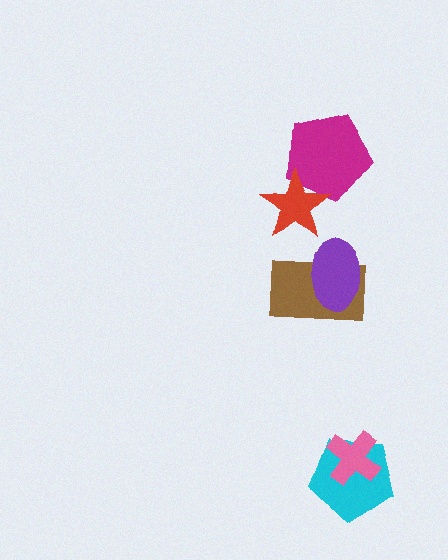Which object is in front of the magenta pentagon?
The red star is in front of the magenta pentagon.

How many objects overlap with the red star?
1 object overlaps with the red star.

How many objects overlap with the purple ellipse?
1 object overlaps with the purple ellipse.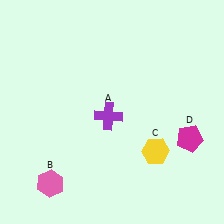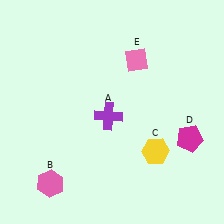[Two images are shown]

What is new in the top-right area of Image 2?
A pink diamond (E) was added in the top-right area of Image 2.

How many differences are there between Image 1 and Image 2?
There is 1 difference between the two images.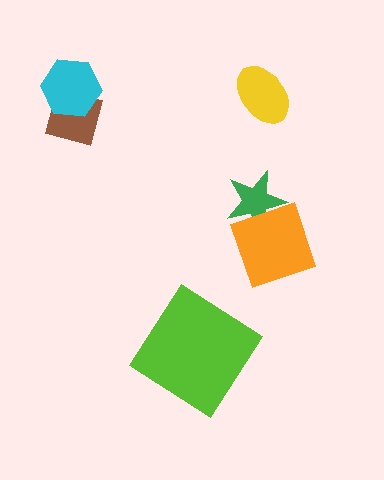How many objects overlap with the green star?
1 object overlaps with the green star.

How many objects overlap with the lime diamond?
0 objects overlap with the lime diamond.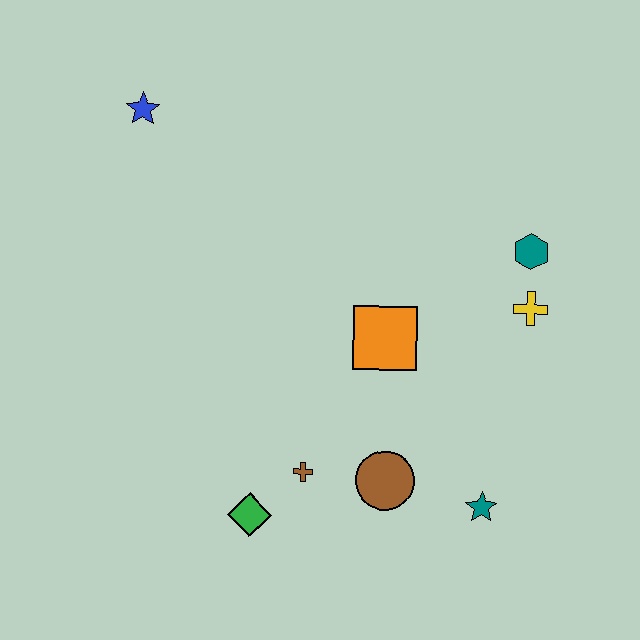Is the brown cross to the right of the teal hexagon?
No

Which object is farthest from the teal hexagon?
The blue star is farthest from the teal hexagon.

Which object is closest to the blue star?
The orange square is closest to the blue star.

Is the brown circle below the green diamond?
No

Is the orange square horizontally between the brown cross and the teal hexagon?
Yes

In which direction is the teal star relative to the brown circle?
The teal star is to the right of the brown circle.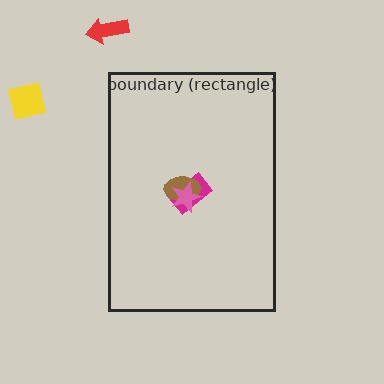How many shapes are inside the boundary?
3 inside, 2 outside.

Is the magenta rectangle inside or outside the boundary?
Inside.